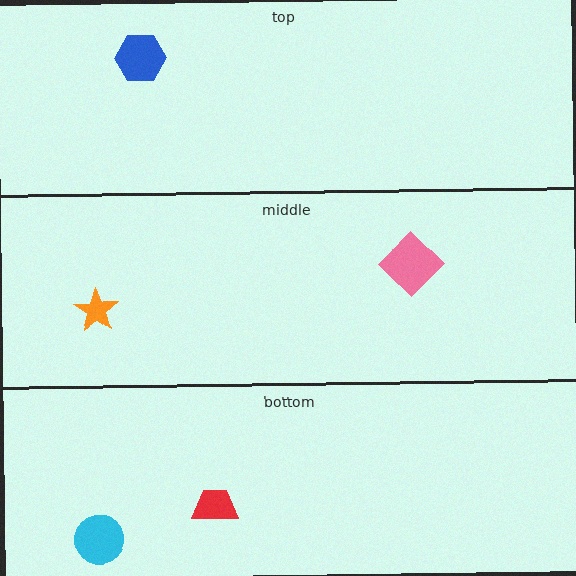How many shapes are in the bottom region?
2.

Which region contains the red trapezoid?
The bottom region.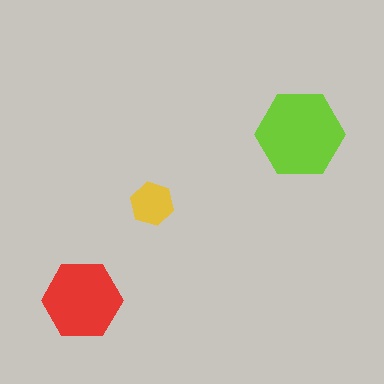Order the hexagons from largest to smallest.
the lime one, the red one, the yellow one.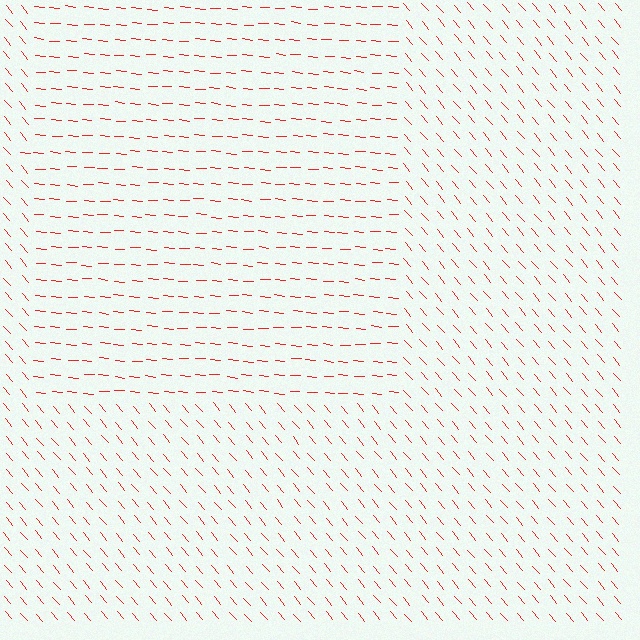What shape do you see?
I see a rectangle.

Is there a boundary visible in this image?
Yes, there is a texture boundary formed by a change in line orientation.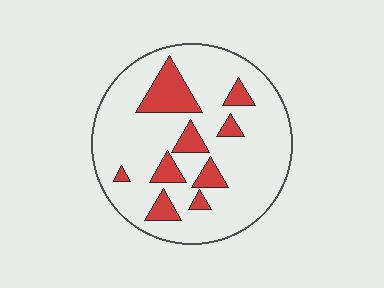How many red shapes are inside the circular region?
9.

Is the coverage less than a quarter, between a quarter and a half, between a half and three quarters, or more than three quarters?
Less than a quarter.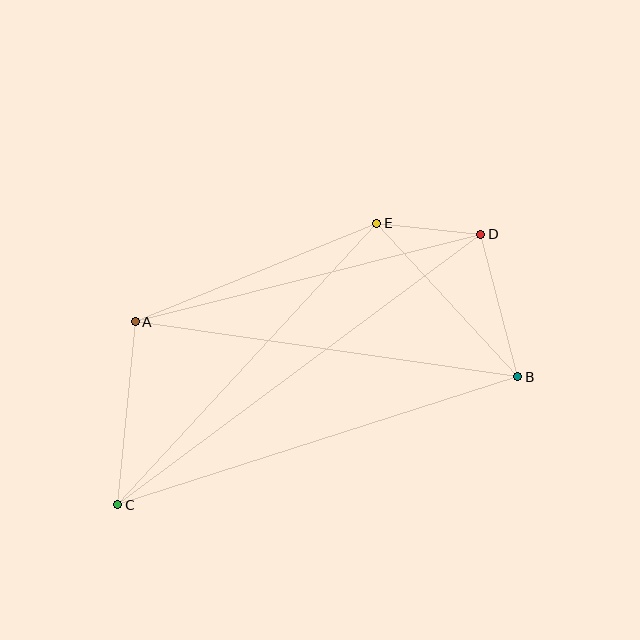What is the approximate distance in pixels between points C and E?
The distance between C and E is approximately 383 pixels.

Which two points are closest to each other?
Points D and E are closest to each other.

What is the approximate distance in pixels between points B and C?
The distance between B and C is approximately 420 pixels.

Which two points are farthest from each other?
Points C and D are farthest from each other.